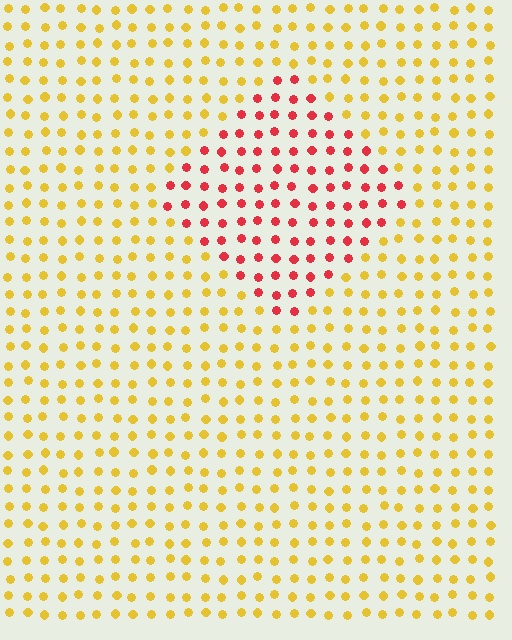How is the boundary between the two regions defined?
The boundary is defined purely by a slight shift in hue (about 55 degrees). Spacing, size, and orientation are identical on both sides.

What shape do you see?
I see a diamond.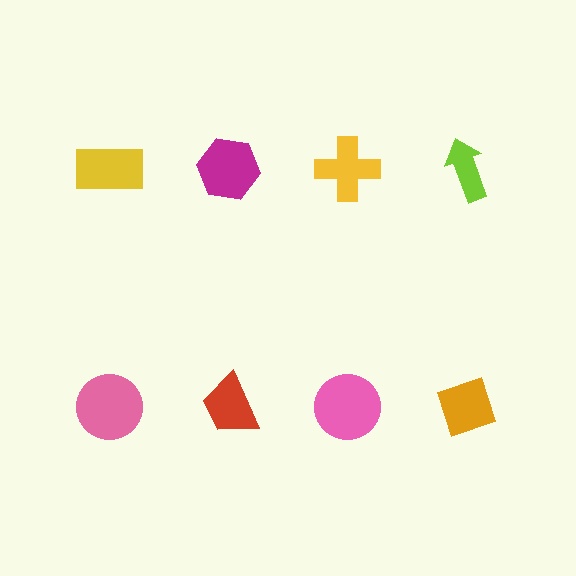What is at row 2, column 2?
A red trapezoid.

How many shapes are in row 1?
4 shapes.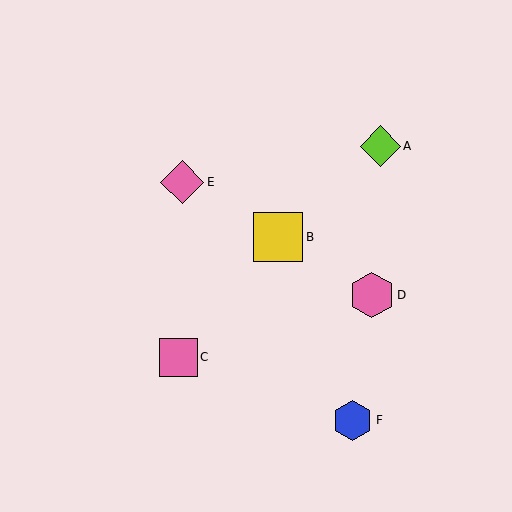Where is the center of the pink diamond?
The center of the pink diamond is at (182, 182).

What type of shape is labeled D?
Shape D is a pink hexagon.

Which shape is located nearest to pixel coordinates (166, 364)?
The pink square (labeled C) at (179, 357) is nearest to that location.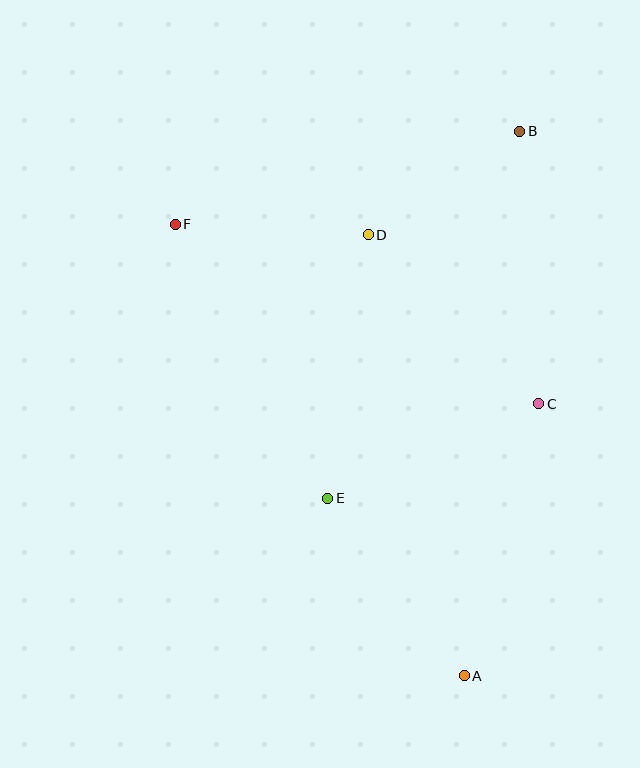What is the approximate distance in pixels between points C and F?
The distance between C and F is approximately 405 pixels.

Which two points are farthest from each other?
Points A and B are farthest from each other.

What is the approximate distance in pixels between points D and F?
The distance between D and F is approximately 193 pixels.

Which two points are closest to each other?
Points B and D are closest to each other.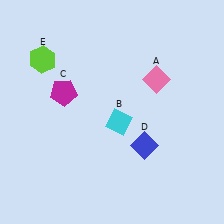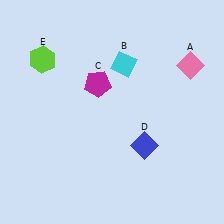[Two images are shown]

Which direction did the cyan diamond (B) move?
The cyan diamond (B) moved up.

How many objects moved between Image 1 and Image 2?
3 objects moved between the two images.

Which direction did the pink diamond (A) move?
The pink diamond (A) moved right.